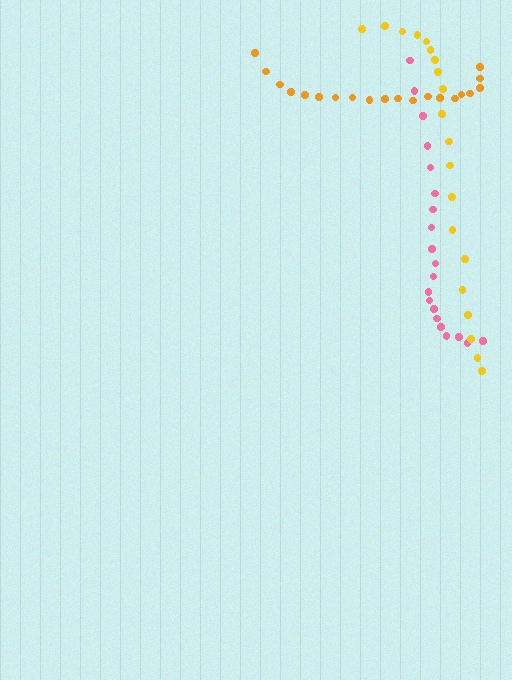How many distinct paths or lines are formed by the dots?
There are 3 distinct paths.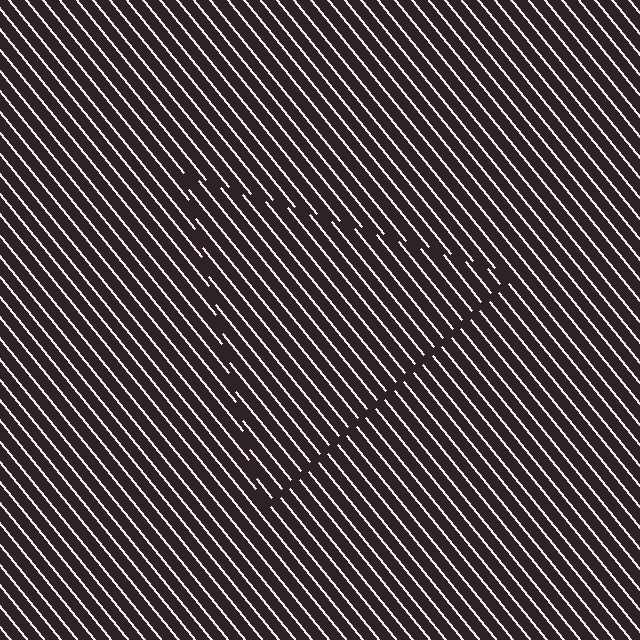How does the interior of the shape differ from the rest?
The interior of the shape contains the same grating, shifted by half a period — the contour is defined by the phase discontinuity where line-ends from the inner and outer gratings abut.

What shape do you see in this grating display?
An illusory triangle. The interior of the shape contains the same grating, shifted by half a period — the contour is defined by the phase discontinuity where line-ends from the inner and outer gratings abut.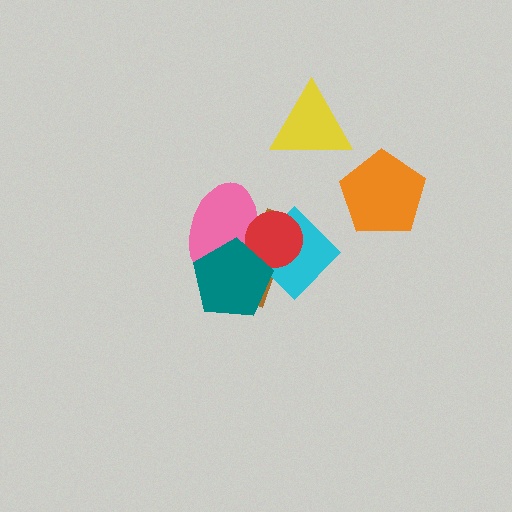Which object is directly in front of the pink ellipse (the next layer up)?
The red circle is directly in front of the pink ellipse.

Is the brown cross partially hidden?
Yes, it is partially covered by another shape.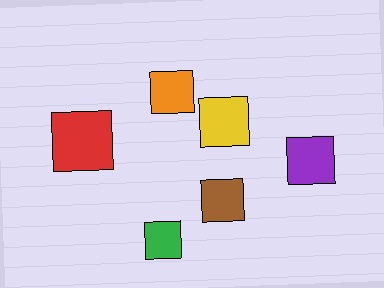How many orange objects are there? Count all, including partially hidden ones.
There is 1 orange object.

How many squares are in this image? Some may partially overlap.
There are 6 squares.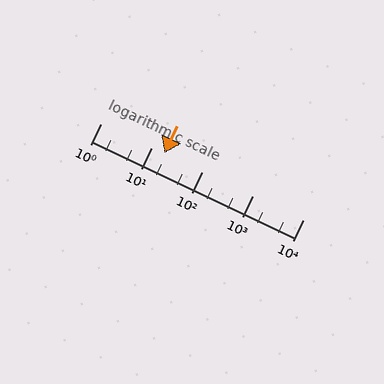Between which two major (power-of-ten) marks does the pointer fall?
The pointer is between 10 and 100.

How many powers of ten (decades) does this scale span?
The scale spans 4 decades, from 1 to 10000.